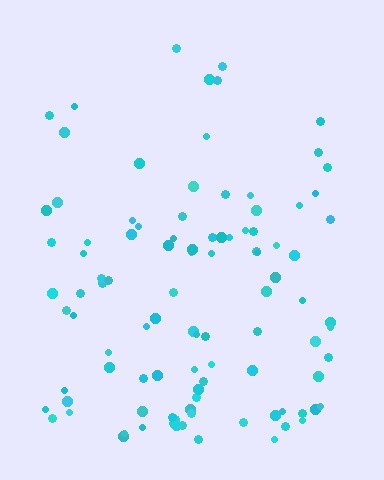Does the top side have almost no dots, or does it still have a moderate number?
Still a moderate number, just noticeably fewer than the bottom.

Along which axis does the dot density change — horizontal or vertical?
Vertical.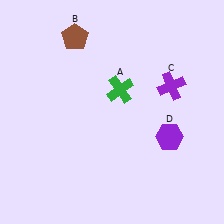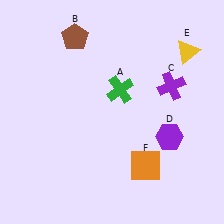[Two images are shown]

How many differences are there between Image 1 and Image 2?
There are 2 differences between the two images.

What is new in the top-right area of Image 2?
A yellow triangle (E) was added in the top-right area of Image 2.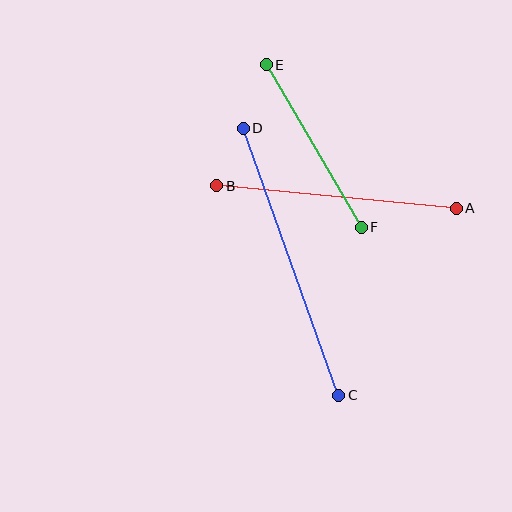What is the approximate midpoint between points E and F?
The midpoint is at approximately (314, 146) pixels.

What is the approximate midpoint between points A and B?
The midpoint is at approximately (337, 197) pixels.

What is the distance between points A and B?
The distance is approximately 240 pixels.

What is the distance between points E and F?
The distance is approximately 188 pixels.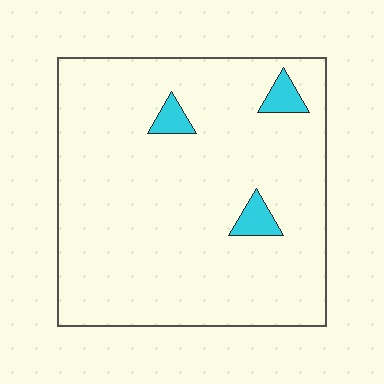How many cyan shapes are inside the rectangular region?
3.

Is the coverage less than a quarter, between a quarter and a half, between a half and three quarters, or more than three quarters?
Less than a quarter.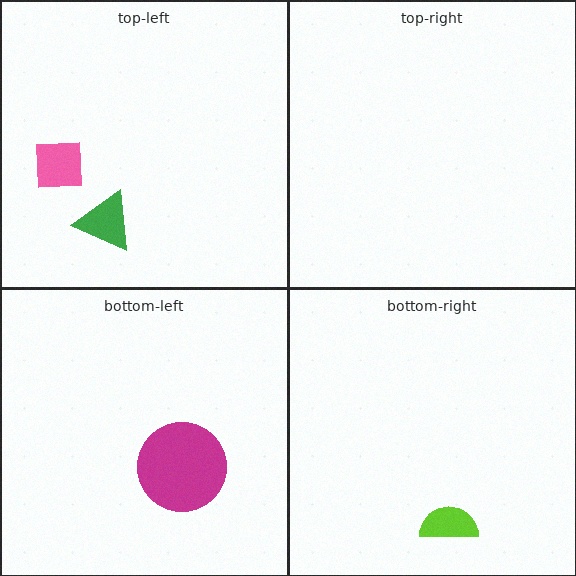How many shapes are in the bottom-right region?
1.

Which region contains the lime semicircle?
The bottom-right region.